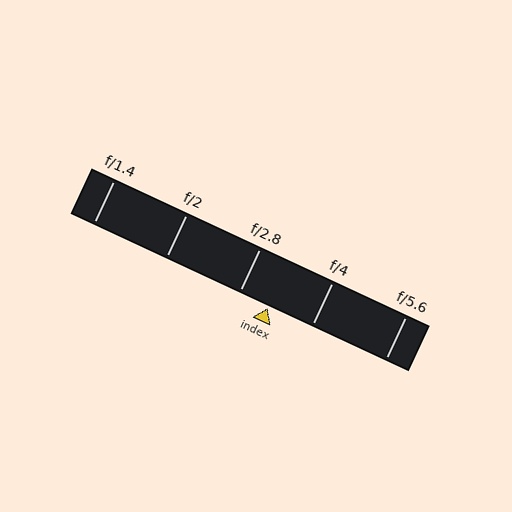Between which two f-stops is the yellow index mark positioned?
The index mark is between f/2.8 and f/4.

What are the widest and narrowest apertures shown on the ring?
The widest aperture shown is f/1.4 and the narrowest is f/5.6.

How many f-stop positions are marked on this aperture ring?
There are 5 f-stop positions marked.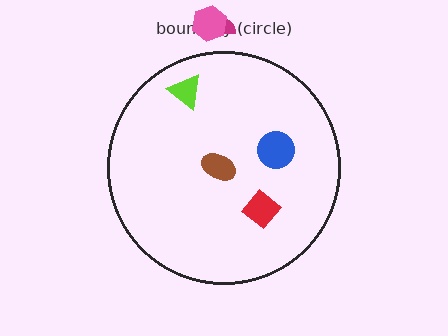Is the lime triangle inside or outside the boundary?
Inside.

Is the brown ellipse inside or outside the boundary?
Inside.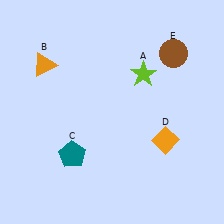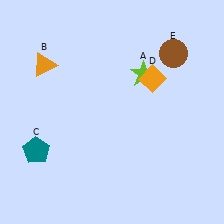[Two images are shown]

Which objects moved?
The objects that moved are: the teal pentagon (C), the orange diamond (D).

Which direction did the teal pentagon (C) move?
The teal pentagon (C) moved left.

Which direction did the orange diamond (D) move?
The orange diamond (D) moved up.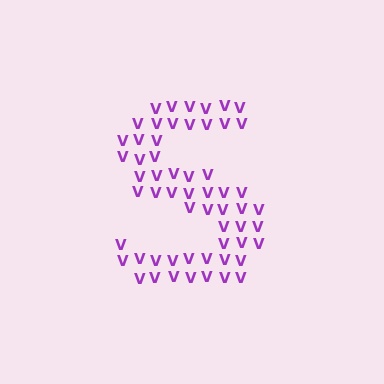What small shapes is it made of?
It is made of small letter V's.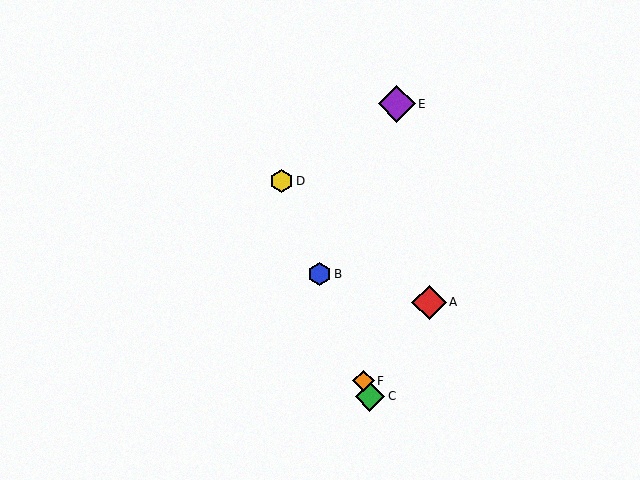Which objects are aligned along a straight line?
Objects B, C, D, F are aligned along a straight line.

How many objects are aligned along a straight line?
4 objects (B, C, D, F) are aligned along a straight line.